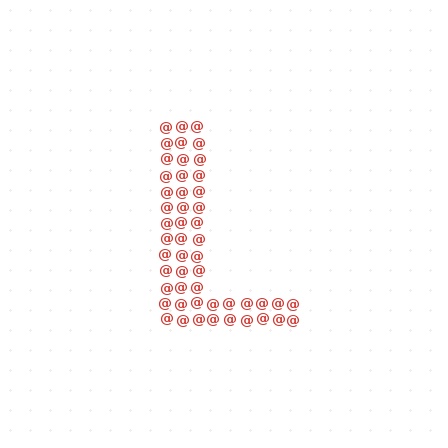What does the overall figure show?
The overall figure shows the letter L.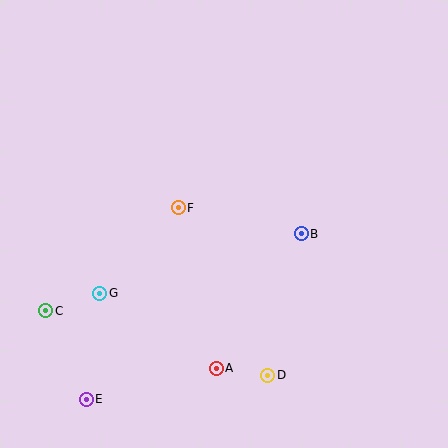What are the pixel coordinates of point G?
Point G is at (100, 293).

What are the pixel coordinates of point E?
Point E is at (86, 399).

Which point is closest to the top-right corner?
Point B is closest to the top-right corner.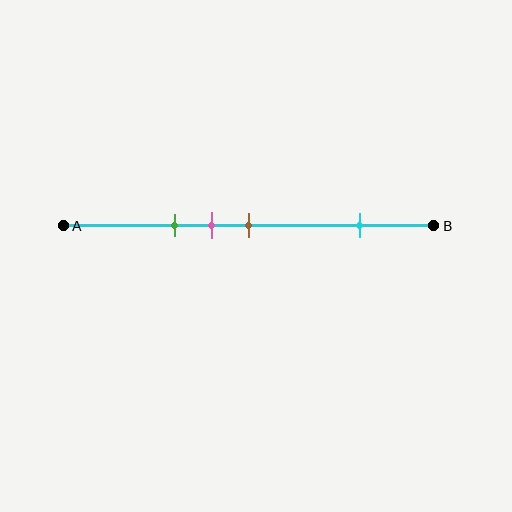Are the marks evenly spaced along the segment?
No, the marks are not evenly spaced.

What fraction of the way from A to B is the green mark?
The green mark is approximately 30% (0.3) of the way from A to B.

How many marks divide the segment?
There are 4 marks dividing the segment.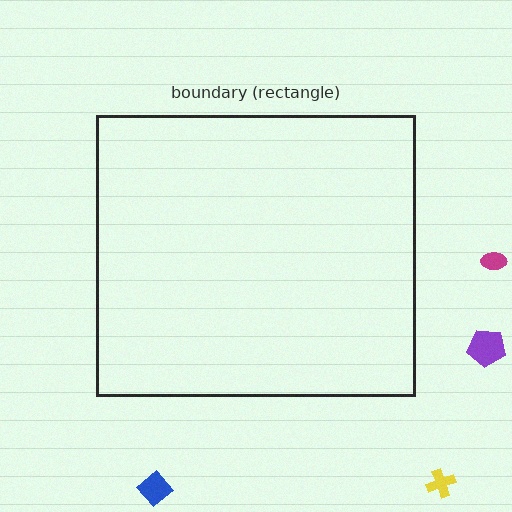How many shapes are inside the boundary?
0 inside, 4 outside.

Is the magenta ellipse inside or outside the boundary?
Outside.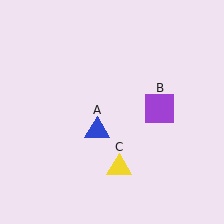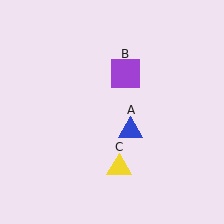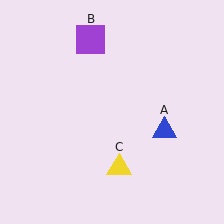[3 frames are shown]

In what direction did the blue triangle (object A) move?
The blue triangle (object A) moved right.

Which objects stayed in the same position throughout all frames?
Yellow triangle (object C) remained stationary.